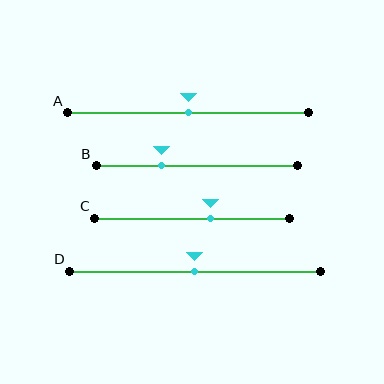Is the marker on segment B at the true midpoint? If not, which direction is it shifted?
No, the marker on segment B is shifted to the left by about 17% of the segment length.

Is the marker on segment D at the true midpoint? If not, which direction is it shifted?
Yes, the marker on segment D is at the true midpoint.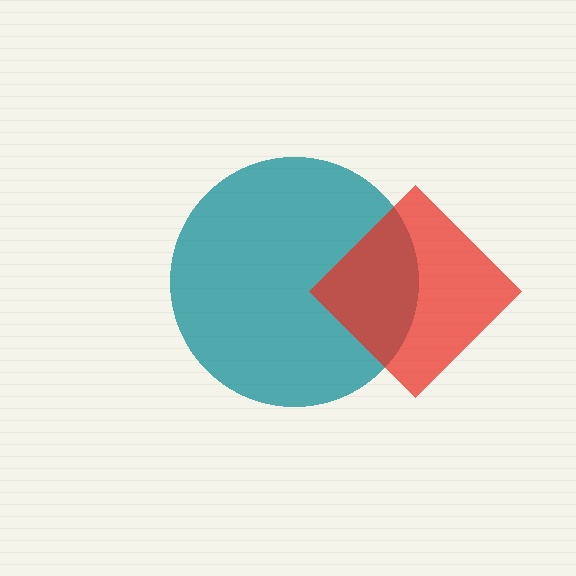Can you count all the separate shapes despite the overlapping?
Yes, there are 2 separate shapes.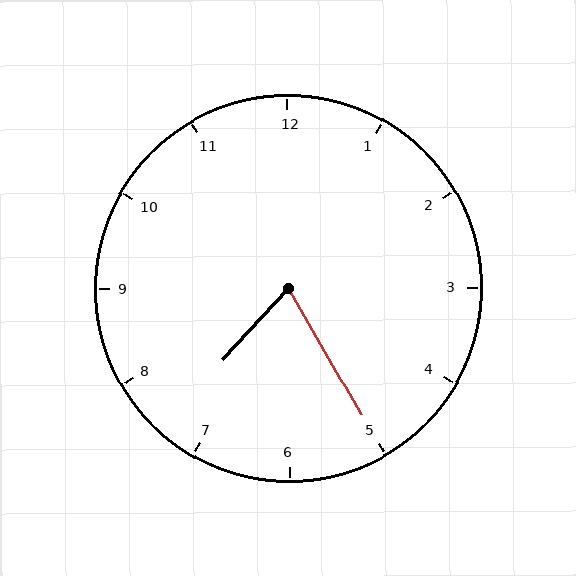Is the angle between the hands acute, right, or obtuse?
It is acute.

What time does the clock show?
7:25.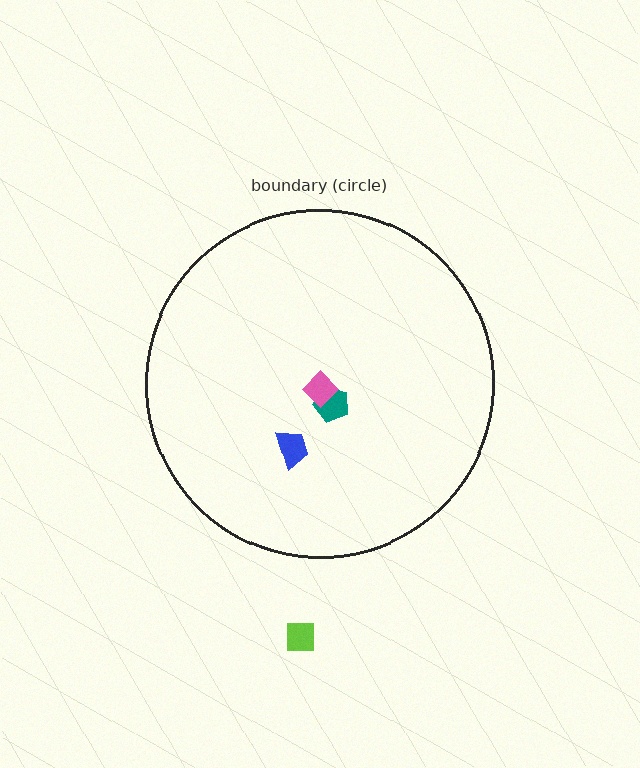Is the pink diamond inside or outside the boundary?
Inside.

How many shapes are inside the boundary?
3 inside, 1 outside.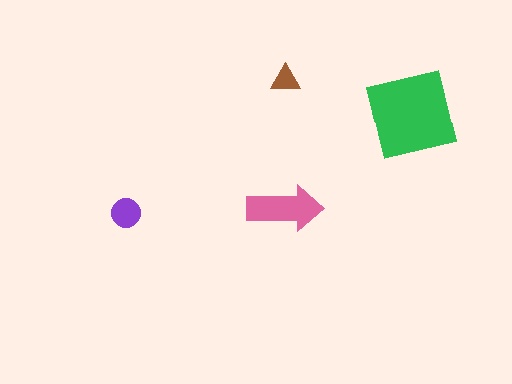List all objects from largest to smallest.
The green square, the pink arrow, the purple circle, the brown triangle.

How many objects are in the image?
There are 4 objects in the image.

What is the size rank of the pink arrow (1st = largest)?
2nd.